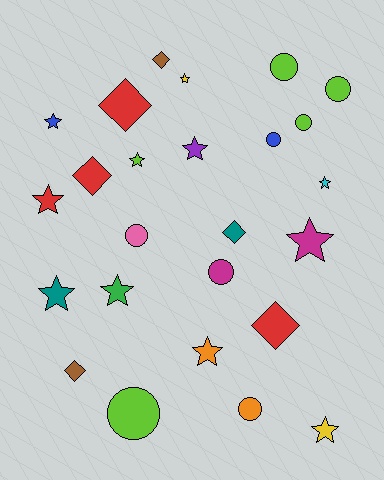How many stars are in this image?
There are 11 stars.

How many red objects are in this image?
There are 4 red objects.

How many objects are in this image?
There are 25 objects.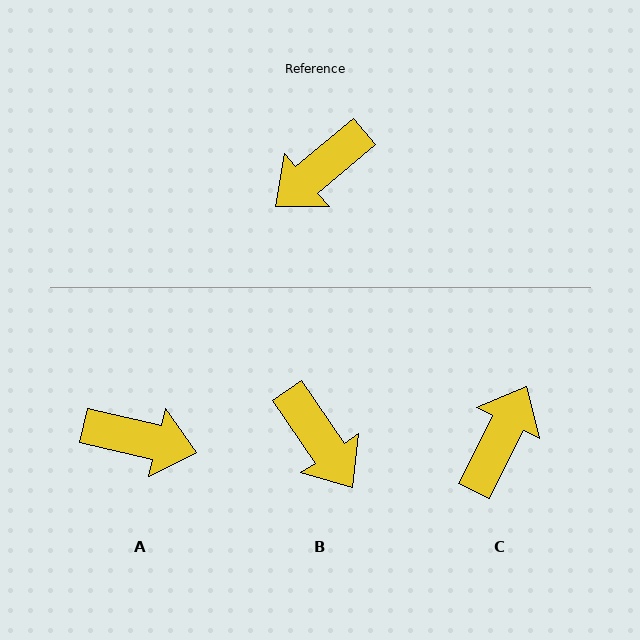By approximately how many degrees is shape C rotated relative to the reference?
Approximately 157 degrees clockwise.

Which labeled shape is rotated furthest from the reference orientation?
C, about 157 degrees away.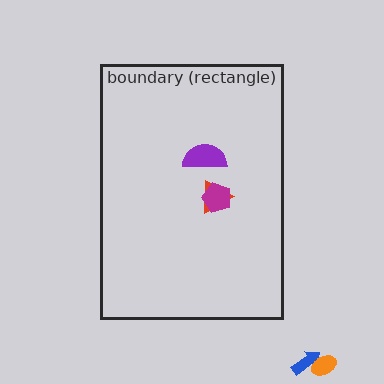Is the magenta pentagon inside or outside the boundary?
Inside.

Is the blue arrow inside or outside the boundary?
Outside.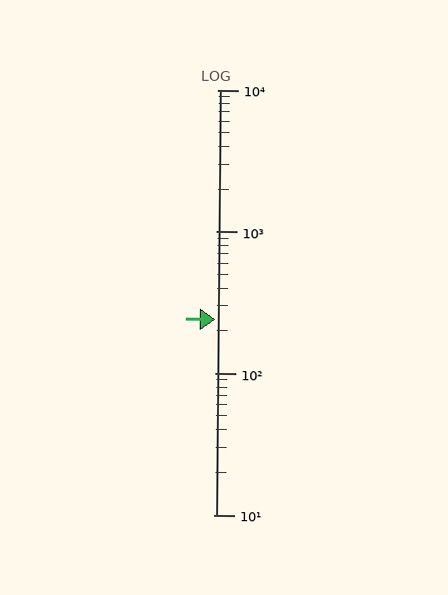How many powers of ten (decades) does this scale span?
The scale spans 3 decades, from 10 to 10000.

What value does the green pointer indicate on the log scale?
The pointer indicates approximately 240.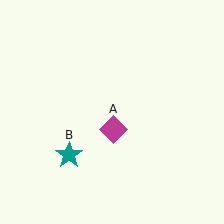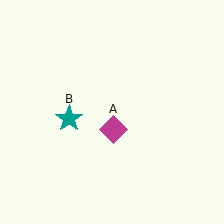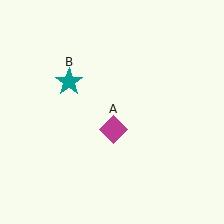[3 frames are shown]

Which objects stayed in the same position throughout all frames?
Magenta diamond (object A) remained stationary.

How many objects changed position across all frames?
1 object changed position: teal star (object B).